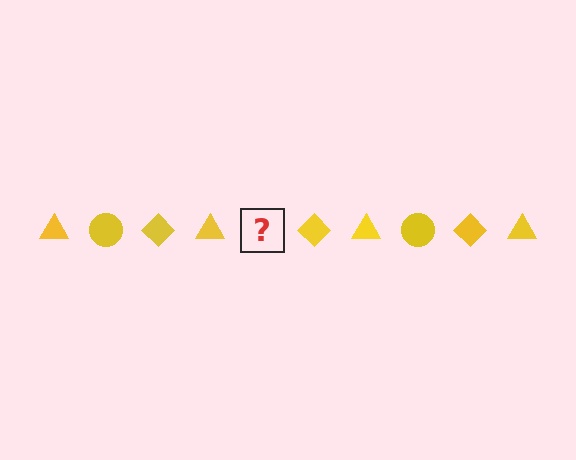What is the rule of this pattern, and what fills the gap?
The rule is that the pattern cycles through triangle, circle, diamond shapes in yellow. The gap should be filled with a yellow circle.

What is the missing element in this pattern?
The missing element is a yellow circle.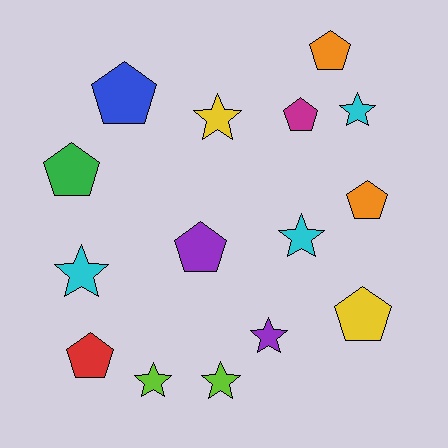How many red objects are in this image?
There is 1 red object.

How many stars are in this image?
There are 7 stars.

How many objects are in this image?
There are 15 objects.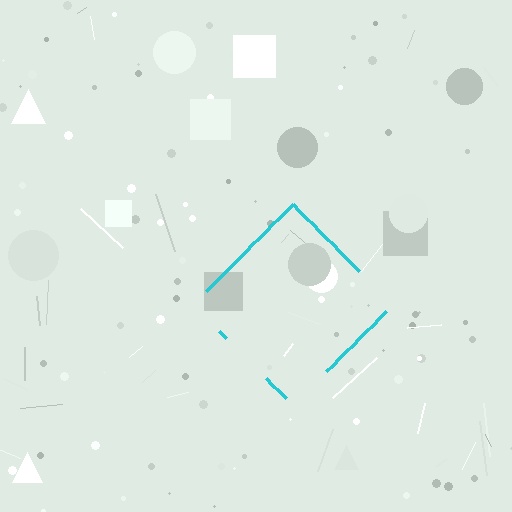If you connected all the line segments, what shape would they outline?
They would outline a diamond.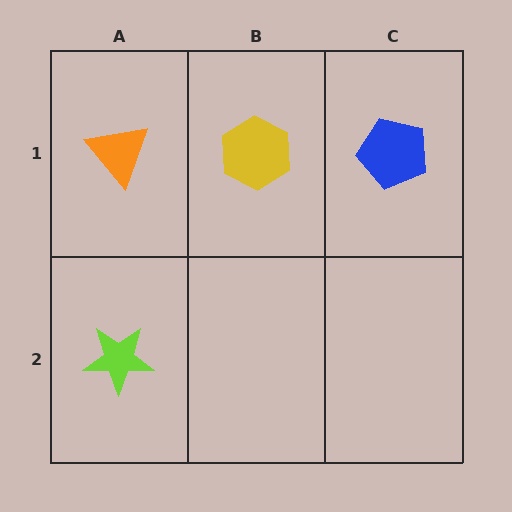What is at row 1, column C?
A blue pentagon.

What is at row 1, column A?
An orange triangle.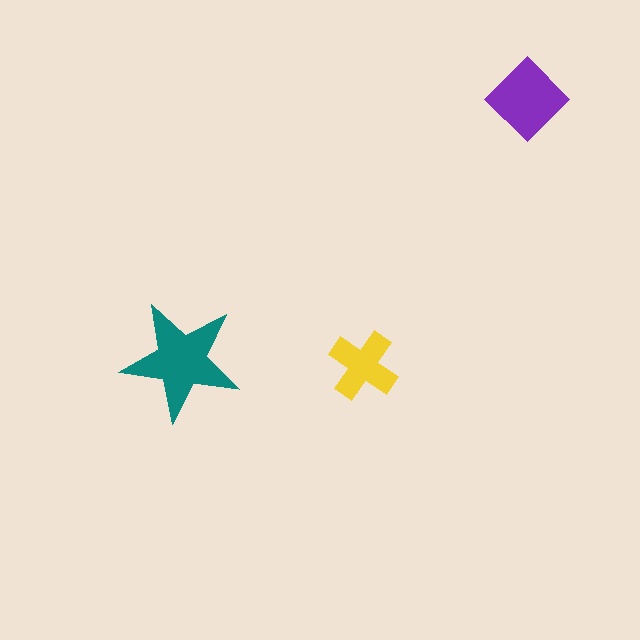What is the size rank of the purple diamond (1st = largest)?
2nd.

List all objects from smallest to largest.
The yellow cross, the purple diamond, the teal star.